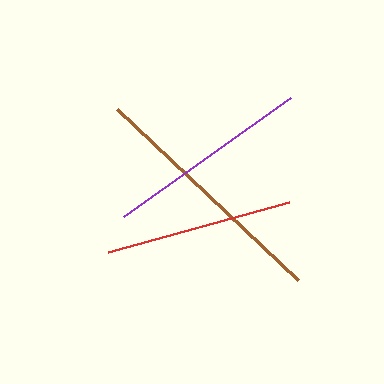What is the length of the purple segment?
The purple segment is approximately 205 pixels long.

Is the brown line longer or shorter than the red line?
The brown line is longer than the red line.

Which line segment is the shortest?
The red line is the shortest at approximately 187 pixels.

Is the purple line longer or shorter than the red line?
The purple line is longer than the red line.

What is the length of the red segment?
The red segment is approximately 187 pixels long.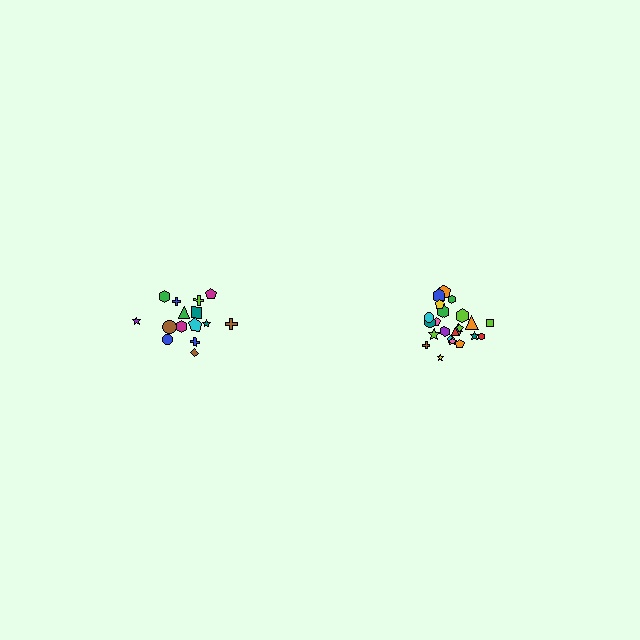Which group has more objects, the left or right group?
The right group.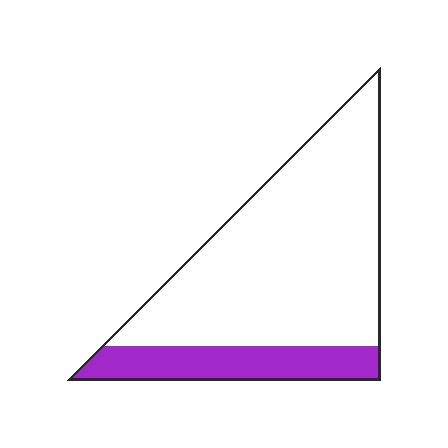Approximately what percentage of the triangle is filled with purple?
Approximately 20%.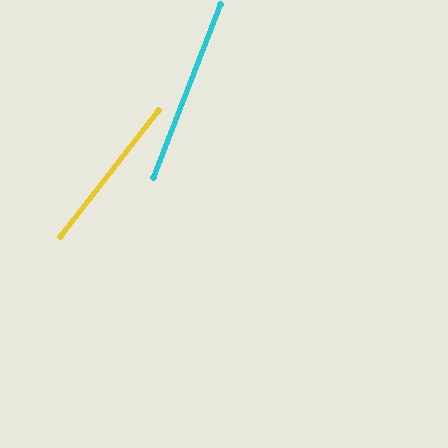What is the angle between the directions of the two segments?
Approximately 17 degrees.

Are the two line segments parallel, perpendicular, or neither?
Neither parallel nor perpendicular — they differ by about 17°.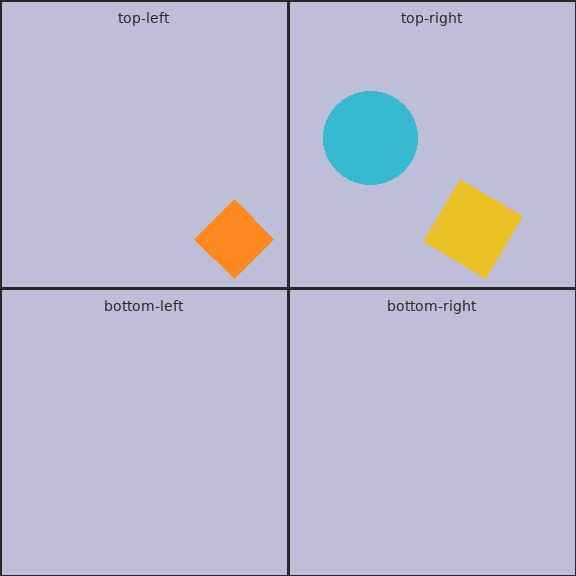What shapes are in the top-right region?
The yellow diamond, the cyan circle.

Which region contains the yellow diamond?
The top-right region.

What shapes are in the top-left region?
The orange diamond.